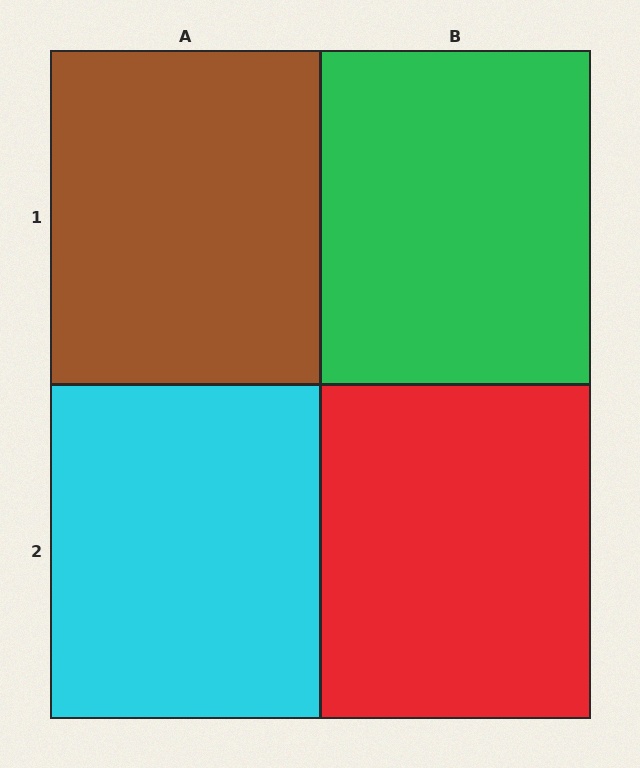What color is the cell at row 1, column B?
Green.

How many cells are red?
1 cell is red.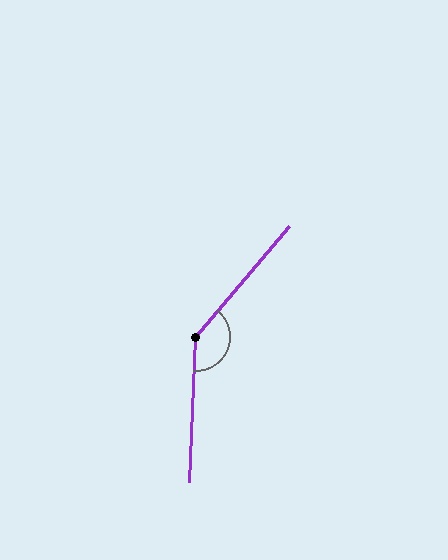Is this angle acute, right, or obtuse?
It is obtuse.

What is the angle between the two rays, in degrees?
Approximately 142 degrees.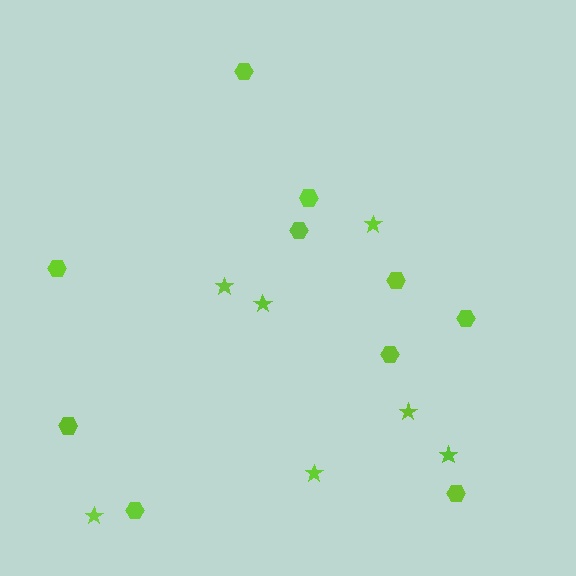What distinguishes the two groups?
There are 2 groups: one group of hexagons (10) and one group of stars (7).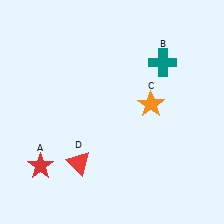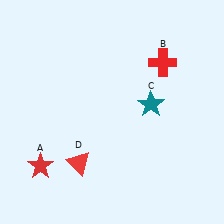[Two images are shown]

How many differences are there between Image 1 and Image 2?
There are 2 differences between the two images.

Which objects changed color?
B changed from teal to red. C changed from orange to teal.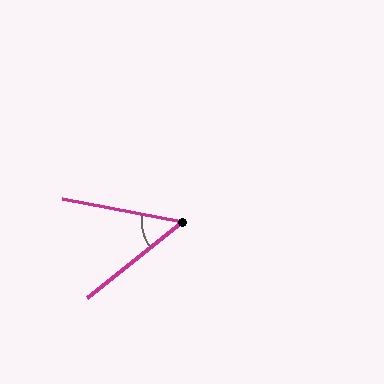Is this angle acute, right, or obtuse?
It is acute.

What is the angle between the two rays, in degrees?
Approximately 49 degrees.